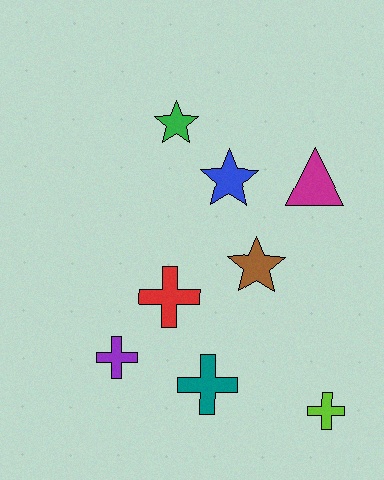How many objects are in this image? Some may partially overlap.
There are 8 objects.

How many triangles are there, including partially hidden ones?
There is 1 triangle.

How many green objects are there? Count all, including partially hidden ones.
There is 1 green object.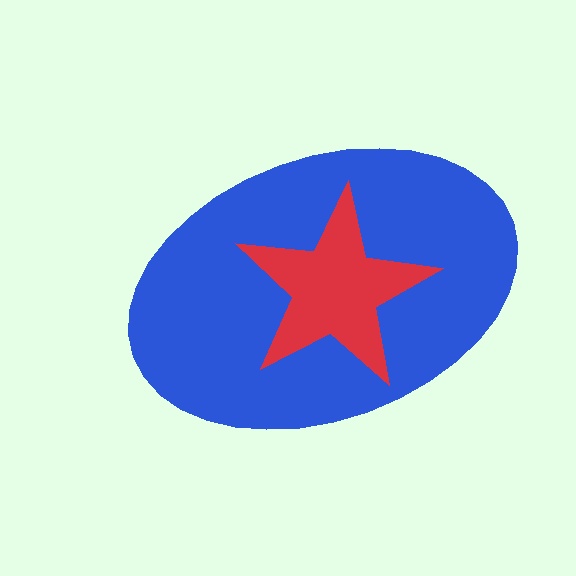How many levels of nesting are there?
2.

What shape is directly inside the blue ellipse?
The red star.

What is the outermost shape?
The blue ellipse.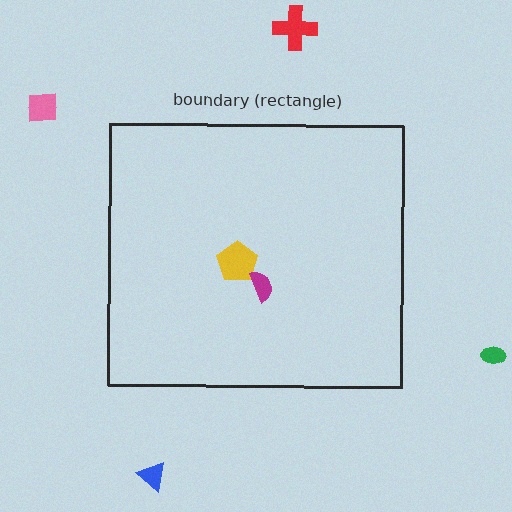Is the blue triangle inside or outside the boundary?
Outside.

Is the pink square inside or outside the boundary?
Outside.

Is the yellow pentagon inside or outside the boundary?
Inside.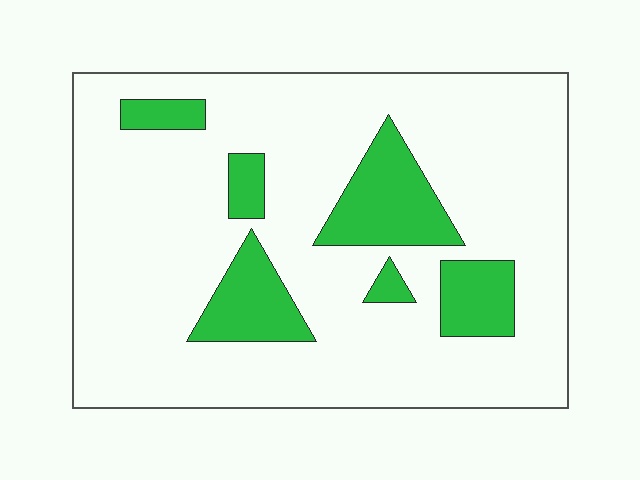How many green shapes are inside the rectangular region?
6.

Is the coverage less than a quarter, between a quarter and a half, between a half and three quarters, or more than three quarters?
Less than a quarter.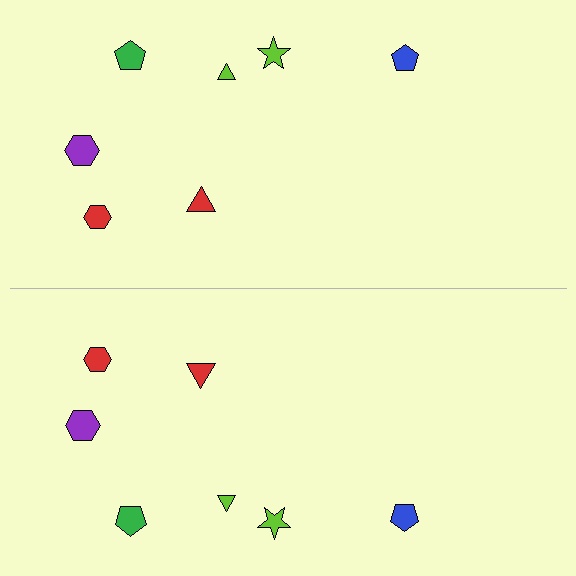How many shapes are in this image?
There are 14 shapes in this image.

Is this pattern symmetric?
Yes, this pattern has bilateral (reflection) symmetry.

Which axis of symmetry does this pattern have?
The pattern has a horizontal axis of symmetry running through the center of the image.